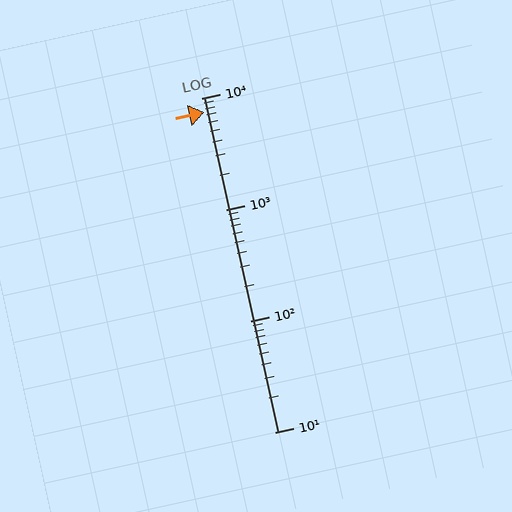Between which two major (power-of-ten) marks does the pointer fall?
The pointer is between 1000 and 10000.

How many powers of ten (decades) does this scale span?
The scale spans 3 decades, from 10 to 10000.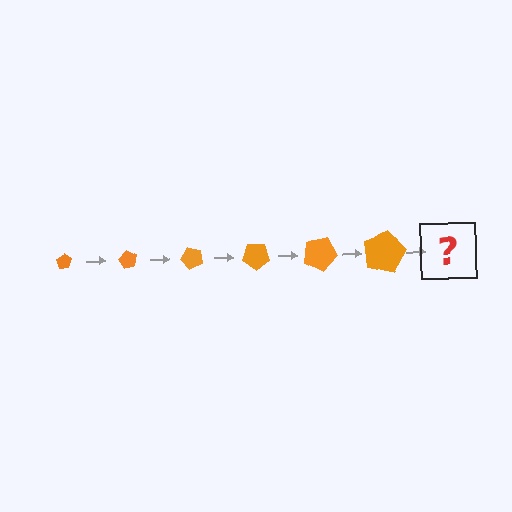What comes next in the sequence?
The next element should be a pentagon, larger than the previous one and rotated 360 degrees from the start.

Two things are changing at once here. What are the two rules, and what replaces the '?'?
The two rules are that the pentagon grows larger each step and it rotates 60 degrees each step. The '?' should be a pentagon, larger than the previous one and rotated 360 degrees from the start.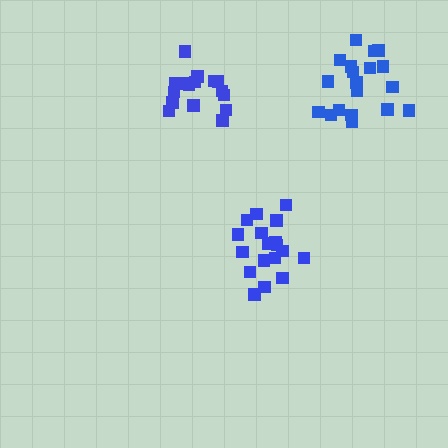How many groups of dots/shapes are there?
There are 3 groups.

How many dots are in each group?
Group 1: 18 dots, Group 2: 16 dots, Group 3: 19 dots (53 total).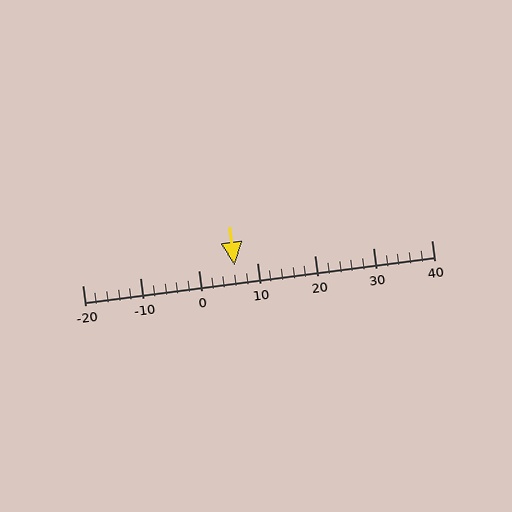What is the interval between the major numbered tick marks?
The major tick marks are spaced 10 units apart.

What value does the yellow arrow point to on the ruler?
The yellow arrow points to approximately 6.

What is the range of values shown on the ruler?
The ruler shows values from -20 to 40.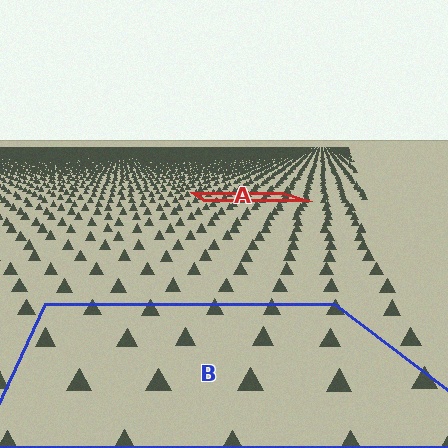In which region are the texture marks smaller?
The texture marks are smaller in region A, because it is farther away.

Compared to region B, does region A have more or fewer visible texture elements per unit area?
Region A has more texture elements per unit area — they are packed more densely because it is farther away.